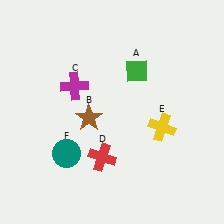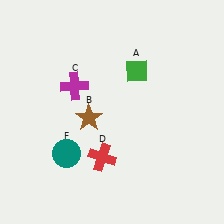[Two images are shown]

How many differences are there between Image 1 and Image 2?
There is 1 difference between the two images.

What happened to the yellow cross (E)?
The yellow cross (E) was removed in Image 2. It was in the bottom-right area of Image 1.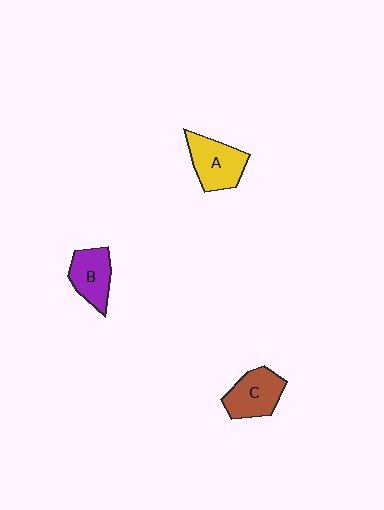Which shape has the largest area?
Shape A (yellow).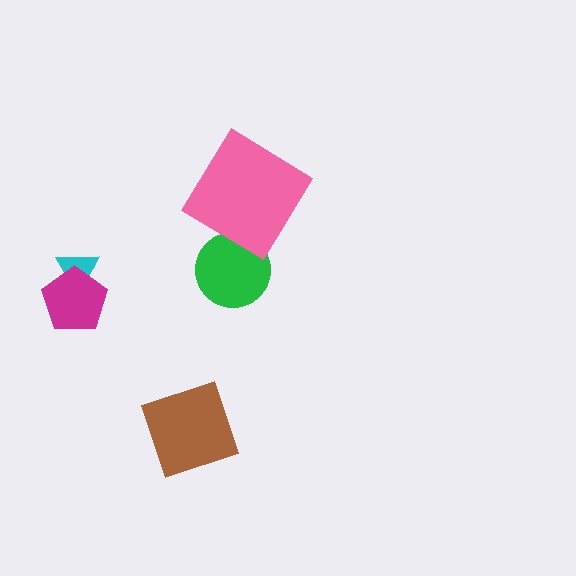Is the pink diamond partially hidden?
No, no other shape covers it.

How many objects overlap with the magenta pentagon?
1 object overlaps with the magenta pentagon.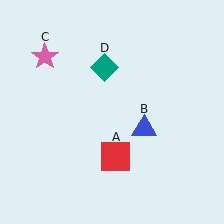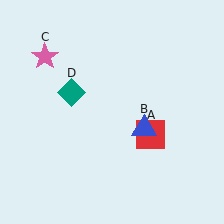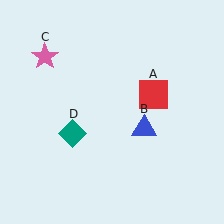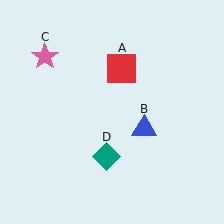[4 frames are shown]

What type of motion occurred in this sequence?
The red square (object A), teal diamond (object D) rotated counterclockwise around the center of the scene.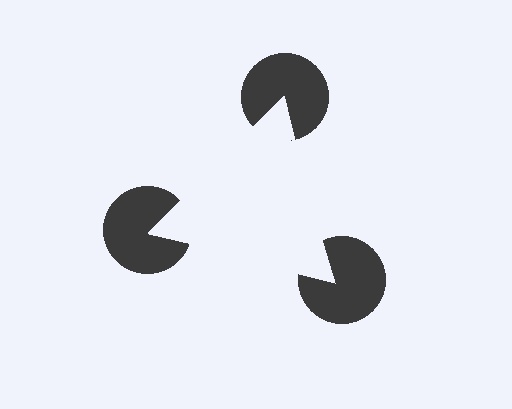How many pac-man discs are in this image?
There are 3 — one at each vertex of the illusory triangle.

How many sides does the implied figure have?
3 sides.